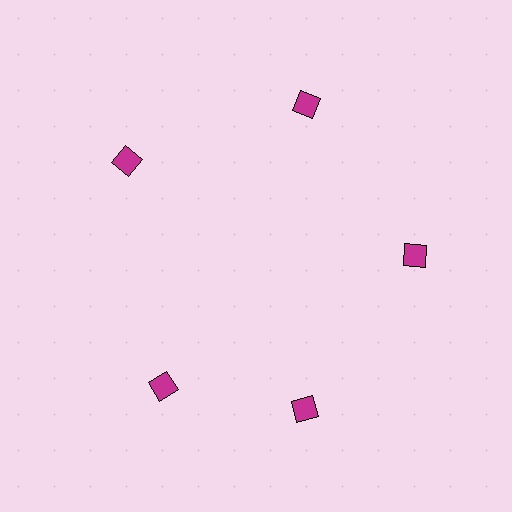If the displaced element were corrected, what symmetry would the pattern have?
It would have 5-fold rotational symmetry — the pattern would map onto itself every 72 degrees.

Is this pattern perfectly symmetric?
No. The 5 magenta diamonds are arranged in a ring, but one element near the 8 o'clock position is rotated out of alignment along the ring, breaking the 5-fold rotational symmetry.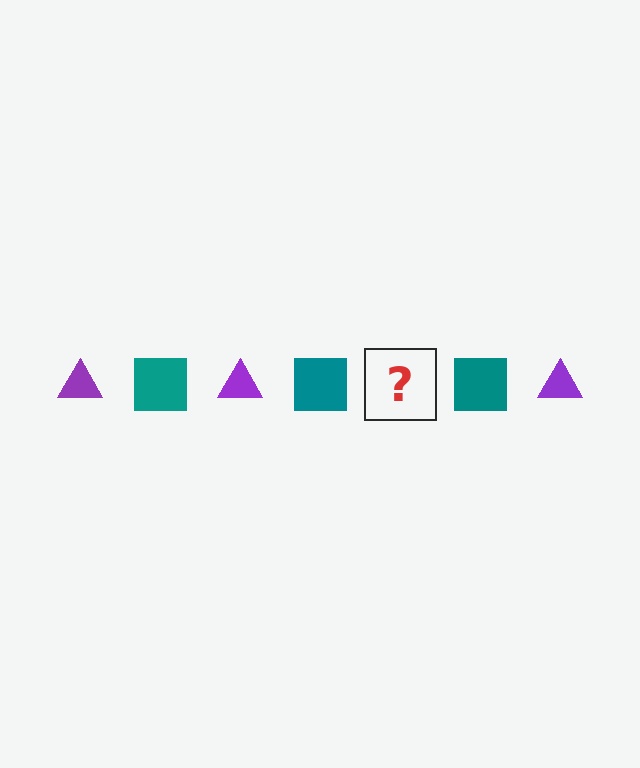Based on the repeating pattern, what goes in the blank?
The blank should be a purple triangle.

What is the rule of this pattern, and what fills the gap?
The rule is that the pattern alternates between purple triangle and teal square. The gap should be filled with a purple triangle.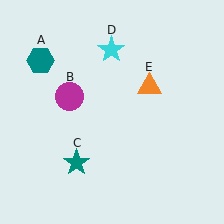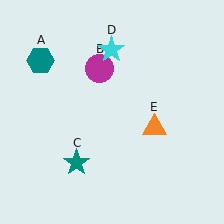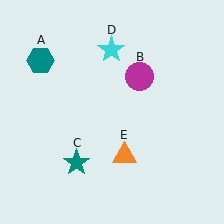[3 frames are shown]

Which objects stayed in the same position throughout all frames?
Teal hexagon (object A) and teal star (object C) and cyan star (object D) remained stationary.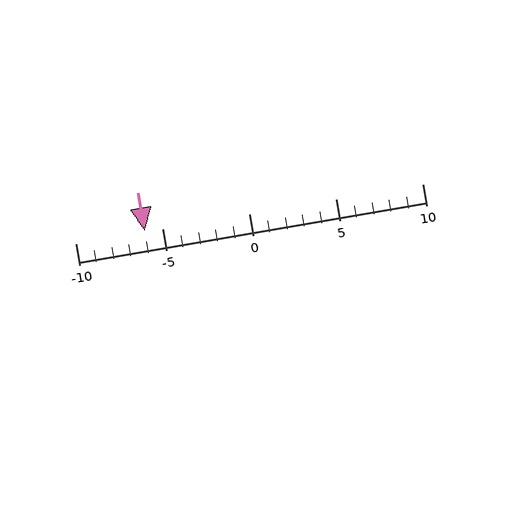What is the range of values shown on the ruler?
The ruler shows values from -10 to 10.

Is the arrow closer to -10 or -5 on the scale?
The arrow is closer to -5.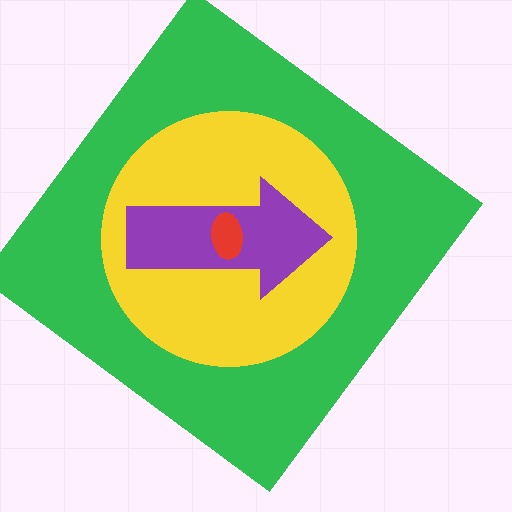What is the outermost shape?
The green diamond.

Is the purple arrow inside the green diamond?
Yes.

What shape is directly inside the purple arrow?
The red ellipse.